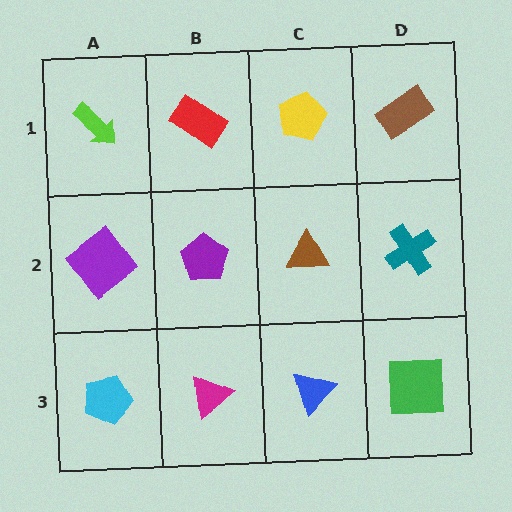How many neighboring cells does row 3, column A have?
2.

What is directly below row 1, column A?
A purple diamond.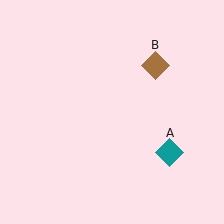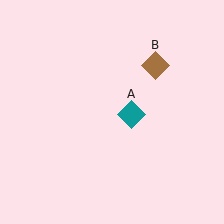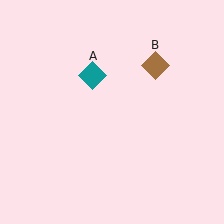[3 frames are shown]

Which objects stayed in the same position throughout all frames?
Brown diamond (object B) remained stationary.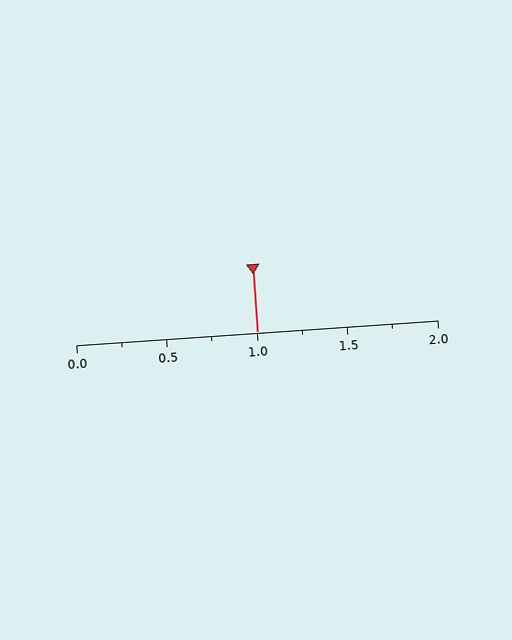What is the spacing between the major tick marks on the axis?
The major ticks are spaced 0.5 apart.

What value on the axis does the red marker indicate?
The marker indicates approximately 1.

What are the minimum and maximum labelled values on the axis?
The axis runs from 0.0 to 2.0.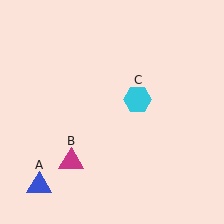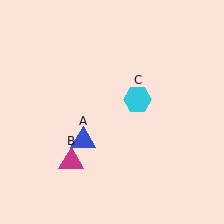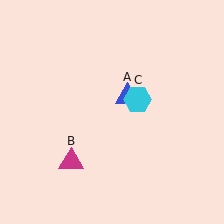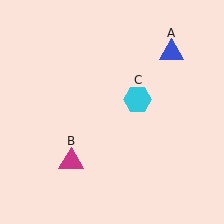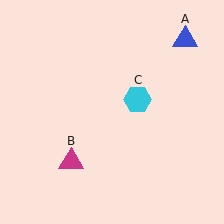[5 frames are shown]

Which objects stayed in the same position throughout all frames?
Magenta triangle (object B) and cyan hexagon (object C) remained stationary.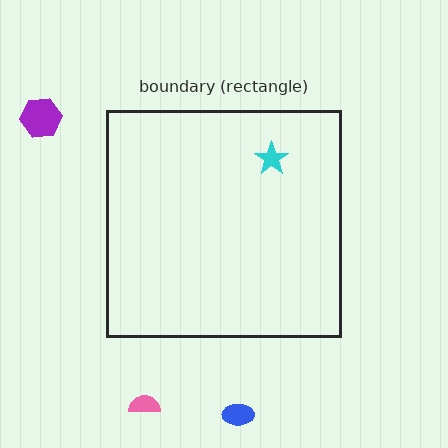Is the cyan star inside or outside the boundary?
Inside.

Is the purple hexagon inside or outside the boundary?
Outside.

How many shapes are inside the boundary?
1 inside, 3 outside.